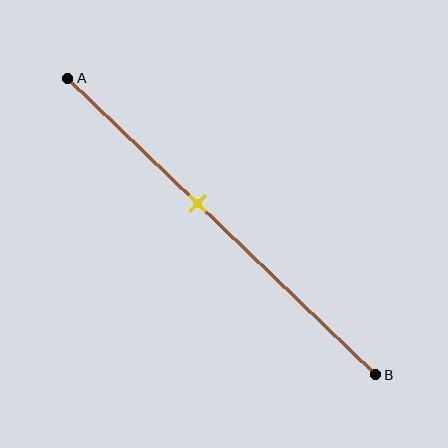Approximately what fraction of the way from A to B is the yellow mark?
The yellow mark is approximately 40% of the way from A to B.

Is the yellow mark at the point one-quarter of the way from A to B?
No, the mark is at about 40% from A, not at the 25% one-quarter point.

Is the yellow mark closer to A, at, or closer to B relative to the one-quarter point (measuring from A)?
The yellow mark is closer to point B than the one-quarter point of segment AB.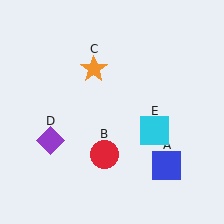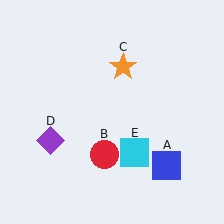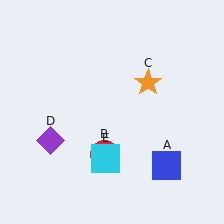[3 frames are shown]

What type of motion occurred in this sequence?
The orange star (object C), cyan square (object E) rotated clockwise around the center of the scene.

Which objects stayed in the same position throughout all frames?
Blue square (object A) and red circle (object B) and purple diamond (object D) remained stationary.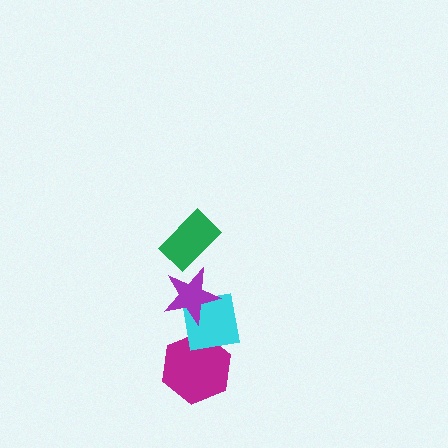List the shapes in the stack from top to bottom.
From top to bottom: the green rectangle, the purple star, the cyan square, the magenta hexagon.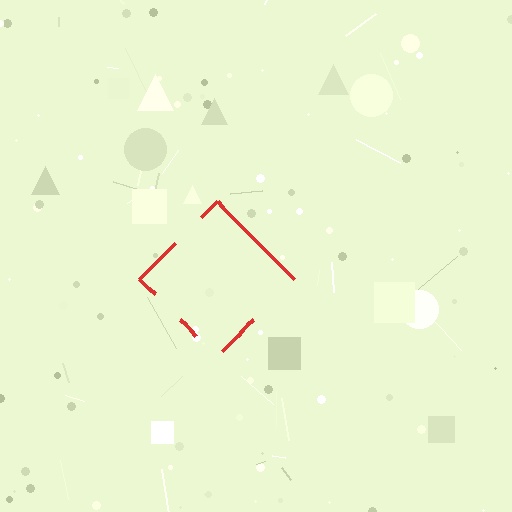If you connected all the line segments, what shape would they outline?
They would outline a diamond.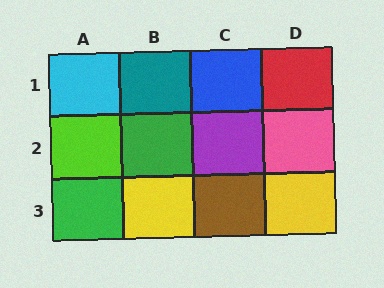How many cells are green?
2 cells are green.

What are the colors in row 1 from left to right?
Cyan, teal, blue, red.